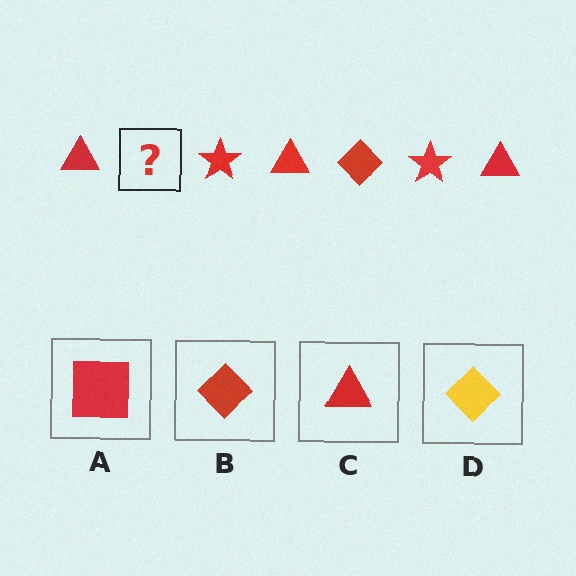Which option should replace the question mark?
Option B.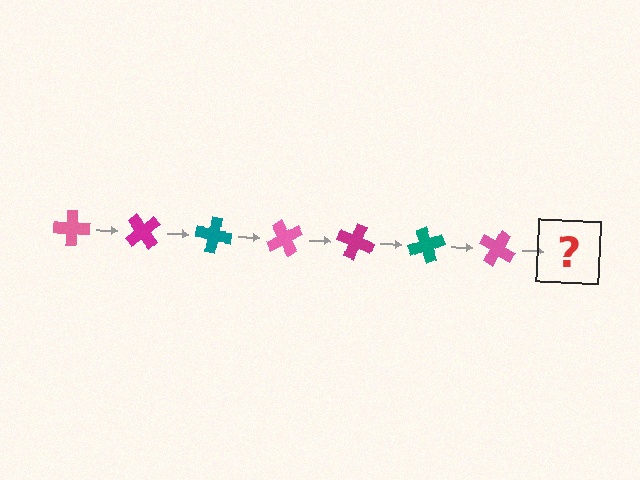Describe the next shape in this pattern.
It should be a magenta cross, rotated 350 degrees from the start.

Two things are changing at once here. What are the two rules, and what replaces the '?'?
The two rules are that it rotates 50 degrees each step and the color cycles through pink, magenta, and teal. The '?' should be a magenta cross, rotated 350 degrees from the start.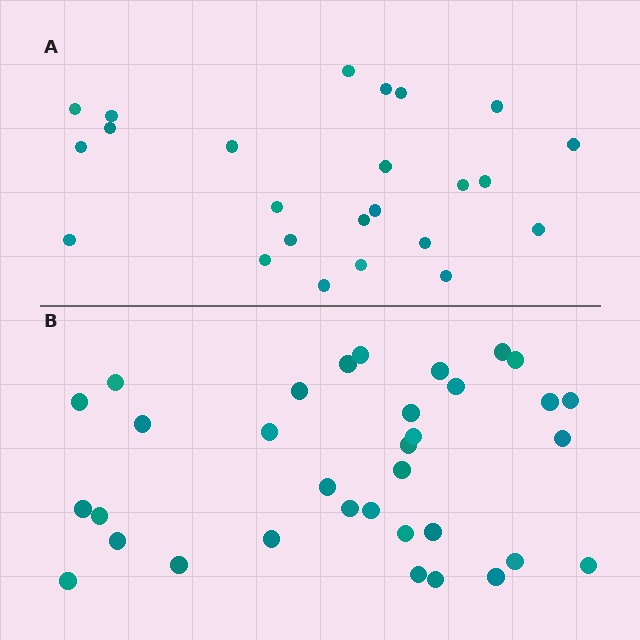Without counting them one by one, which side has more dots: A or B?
Region B (the bottom region) has more dots.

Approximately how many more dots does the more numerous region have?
Region B has roughly 10 or so more dots than region A.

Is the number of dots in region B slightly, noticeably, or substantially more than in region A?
Region B has noticeably more, but not dramatically so. The ratio is roughly 1.4 to 1.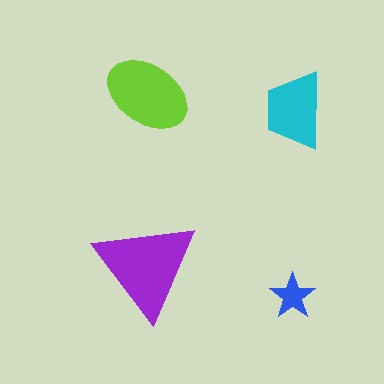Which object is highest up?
The lime ellipse is topmost.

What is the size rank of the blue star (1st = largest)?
4th.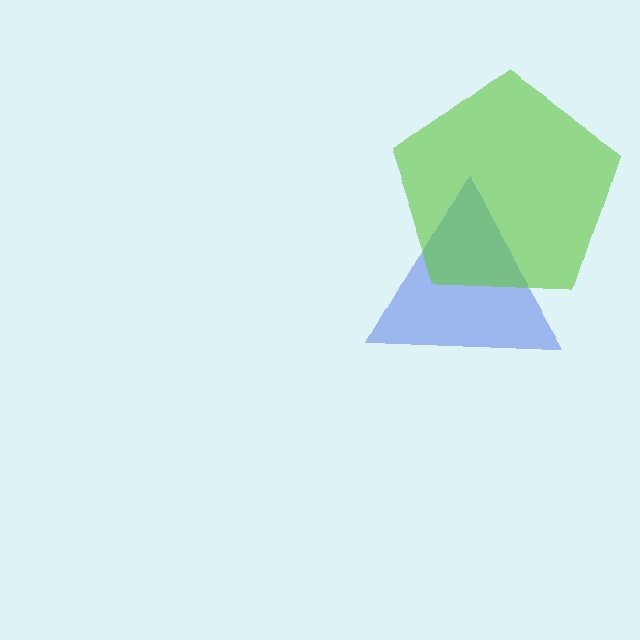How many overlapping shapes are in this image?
There are 2 overlapping shapes in the image.